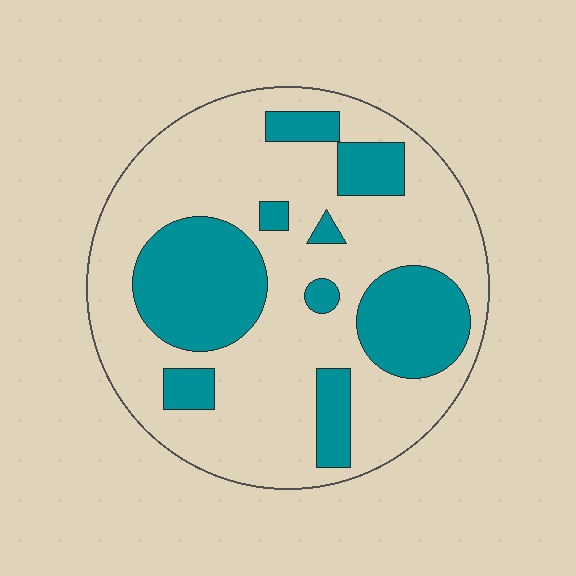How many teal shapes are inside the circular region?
9.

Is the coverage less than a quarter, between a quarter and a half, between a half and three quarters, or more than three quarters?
Between a quarter and a half.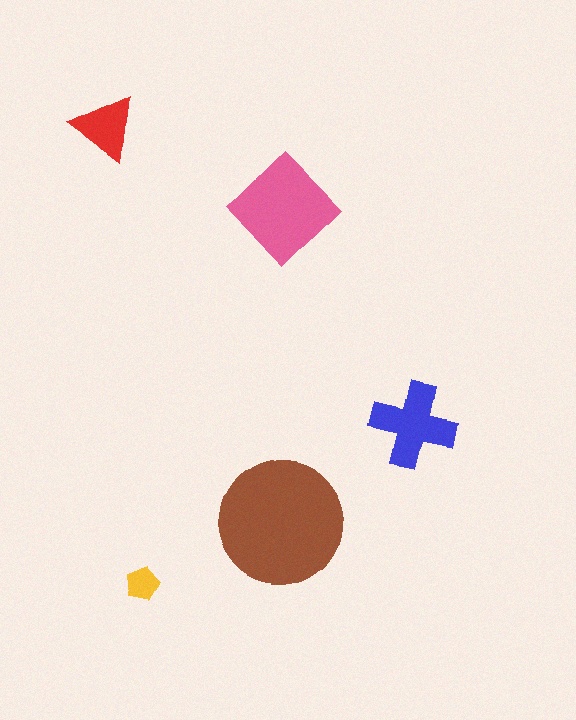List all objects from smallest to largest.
The yellow pentagon, the red triangle, the blue cross, the pink diamond, the brown circle.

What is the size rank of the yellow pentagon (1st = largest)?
5th.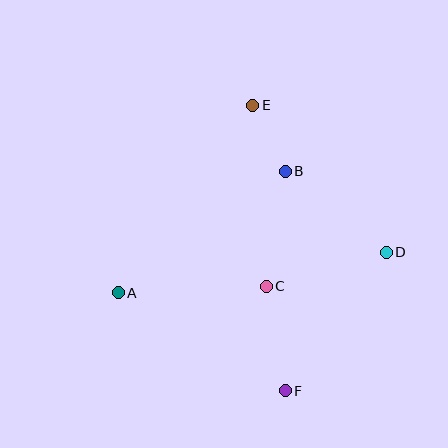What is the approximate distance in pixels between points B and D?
The distance between B and D is approximately 129 pixels.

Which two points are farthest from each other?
Points E and F are farthest from each other.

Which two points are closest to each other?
Points B and E are closest to each other.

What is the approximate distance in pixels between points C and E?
The distance between C and E is approximately 182 pixels.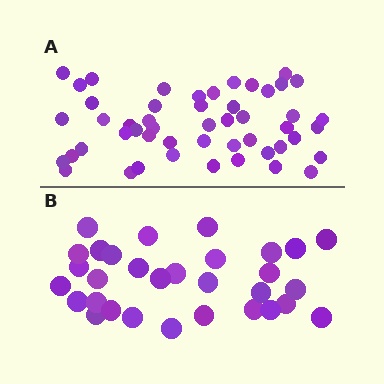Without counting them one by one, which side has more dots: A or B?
Region A (the top region) has more dots.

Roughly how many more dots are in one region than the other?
Region A has approximately 20 more dots than region B.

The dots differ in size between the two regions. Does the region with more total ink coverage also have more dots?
No. Region B has more total ink coverage because its dots are larger, but region A actually contains more individual dots. Total area can be misleading — the number of items is what matters here.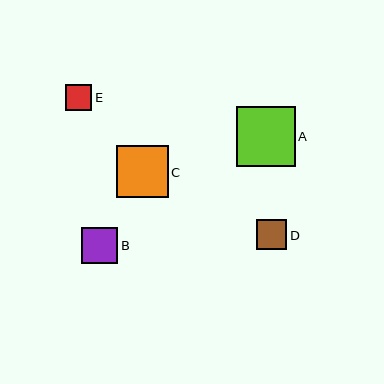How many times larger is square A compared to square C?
Square A is approximately 1.1 times the size of square C.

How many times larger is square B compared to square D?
Square B is approximately 1.2 times the size of square D.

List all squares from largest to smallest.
From largest to smallest: A, C, B, D, E.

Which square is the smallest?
Square E is the smallest with a size of approximately 26 pixels.